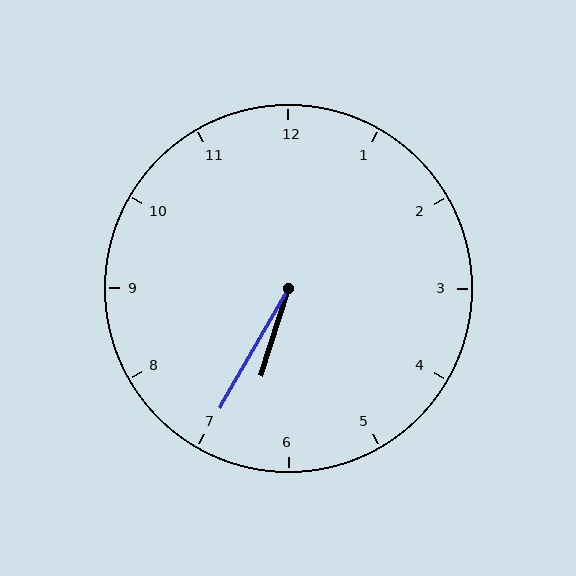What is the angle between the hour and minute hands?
Approximately 12 degrees.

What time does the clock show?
6:35.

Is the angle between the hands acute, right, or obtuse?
It is acute.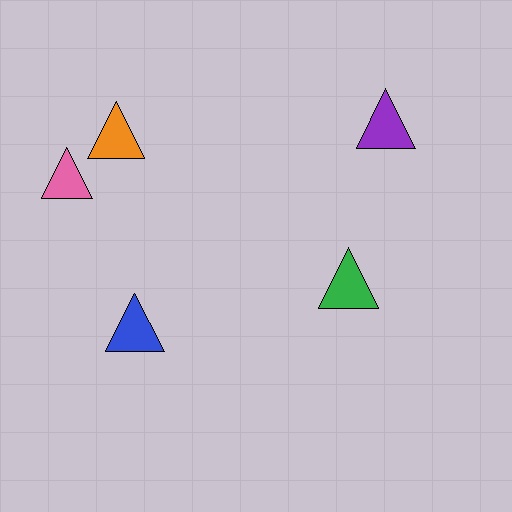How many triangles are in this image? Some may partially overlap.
There are 5 triangles.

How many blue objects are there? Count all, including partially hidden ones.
There is 1 blue object.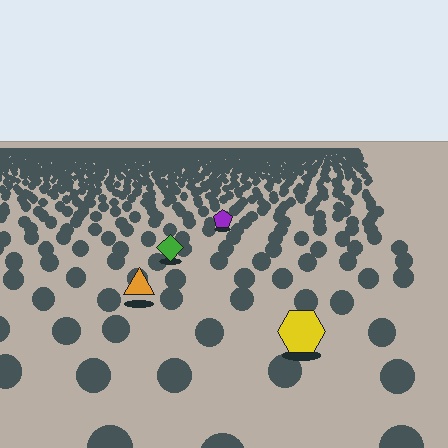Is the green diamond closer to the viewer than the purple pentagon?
Yes. The green diamond is closer — you can tell from the texture gradient: the ground texture is coarser near it.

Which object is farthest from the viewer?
The purple pentagon is farthest from the viewer. It appears smaller and the ground texture around it is denser.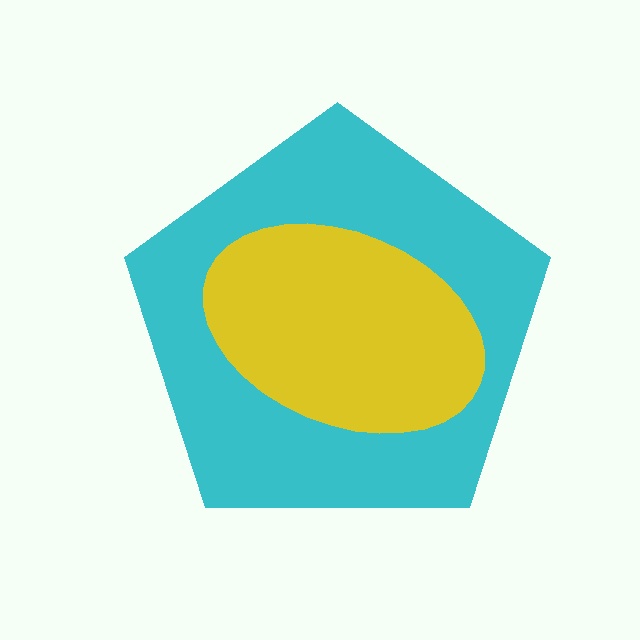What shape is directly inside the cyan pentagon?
The yellow ellipse.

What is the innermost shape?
The yellow ellipse.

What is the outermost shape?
The cyan pentagon.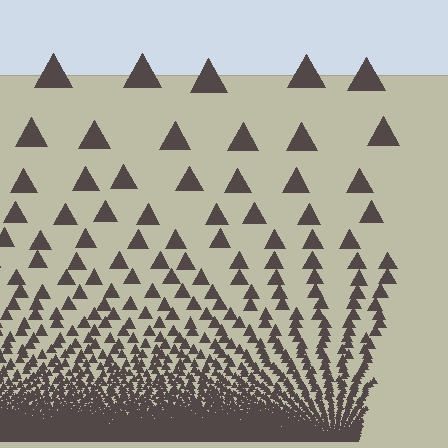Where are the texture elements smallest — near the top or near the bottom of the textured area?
Near the bottom.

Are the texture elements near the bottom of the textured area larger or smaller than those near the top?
Smaller. The gradient is inverted — elements near the bottom are smaller and denser.